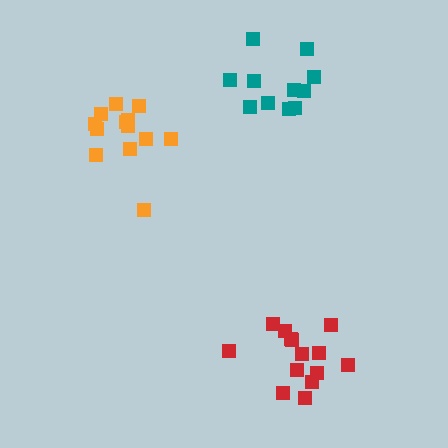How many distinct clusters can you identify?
There are 3 distinct clusters.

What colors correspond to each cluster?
The clusters are colored: orange, teal, red.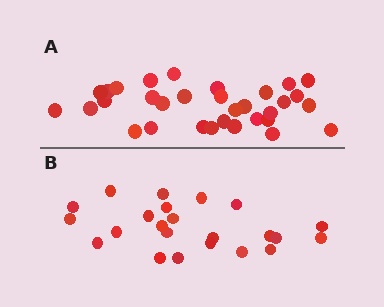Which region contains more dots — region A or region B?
Region A (the top region) has more dots.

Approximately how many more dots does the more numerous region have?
Region A has roughly 8 or so more dots than region B.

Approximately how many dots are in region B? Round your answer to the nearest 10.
About 20 dots. (The exact count is 23, which rounds to 20.)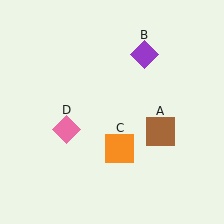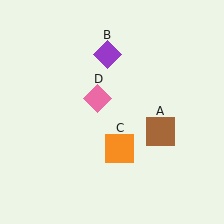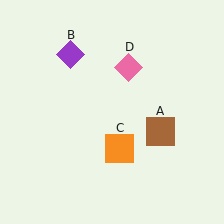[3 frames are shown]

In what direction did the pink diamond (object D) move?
The pink diamond (object D) moved up and to the right.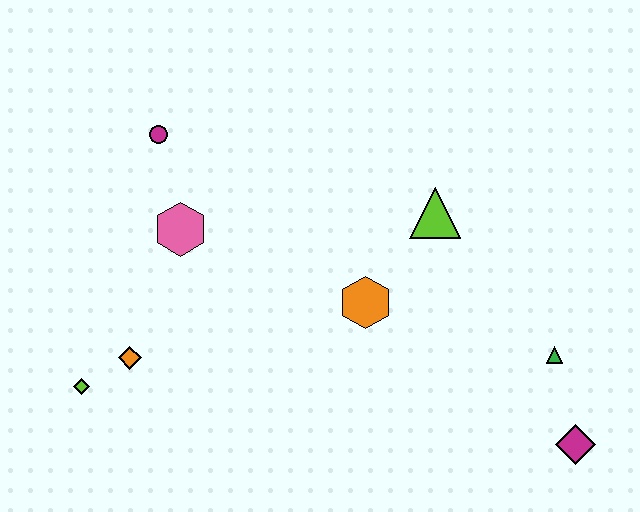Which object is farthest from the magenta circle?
The magenta diamond is farthest from the magenta circle.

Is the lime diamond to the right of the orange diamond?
No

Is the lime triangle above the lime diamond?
Yes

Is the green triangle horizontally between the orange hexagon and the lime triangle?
No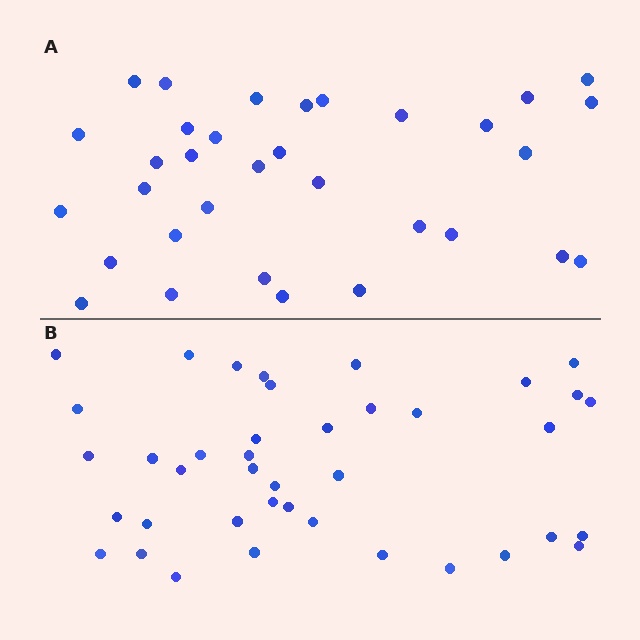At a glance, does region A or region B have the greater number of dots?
Region B (the bottom region) has more dots.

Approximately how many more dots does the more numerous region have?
Region B has roughly 8 or so more dots than region A.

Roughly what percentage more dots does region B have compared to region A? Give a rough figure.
About 20% more.